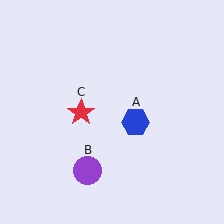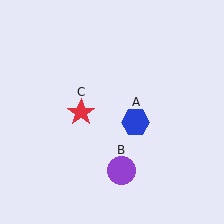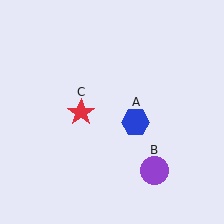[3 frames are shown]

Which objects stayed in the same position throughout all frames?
Blue hexagon (object A) and red star (object C) remained stationary.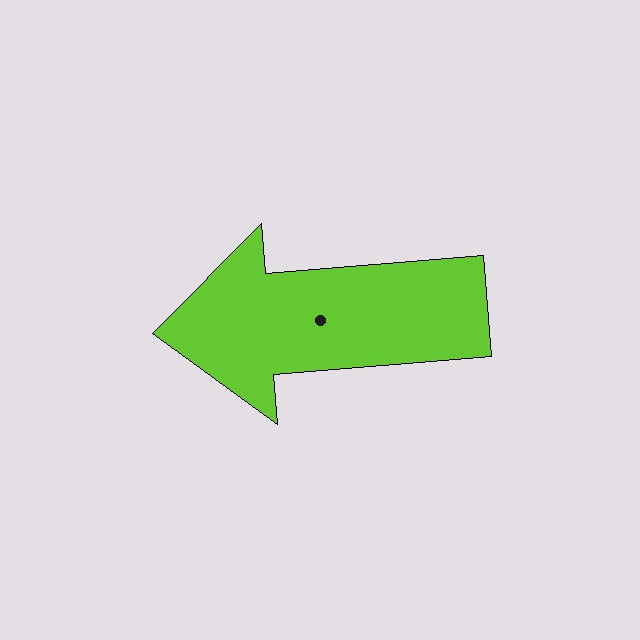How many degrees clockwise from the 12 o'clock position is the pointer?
Approximately 265 degrees.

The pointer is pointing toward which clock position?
Roughly 9 o'clock.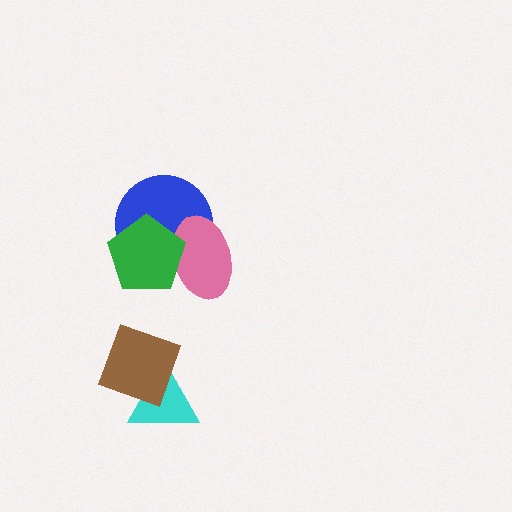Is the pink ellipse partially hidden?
Yes, it is partially covered by another shape.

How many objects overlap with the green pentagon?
2 objects overlap with the green pentagon.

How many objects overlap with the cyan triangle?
1 object overlaps with the cyan triangle.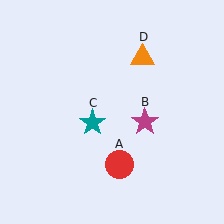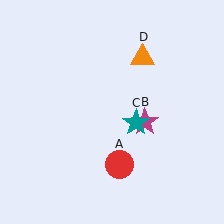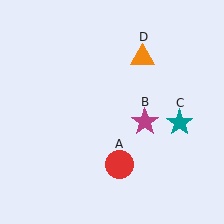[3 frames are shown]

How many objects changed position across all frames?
1 object changed position: teal star (object C).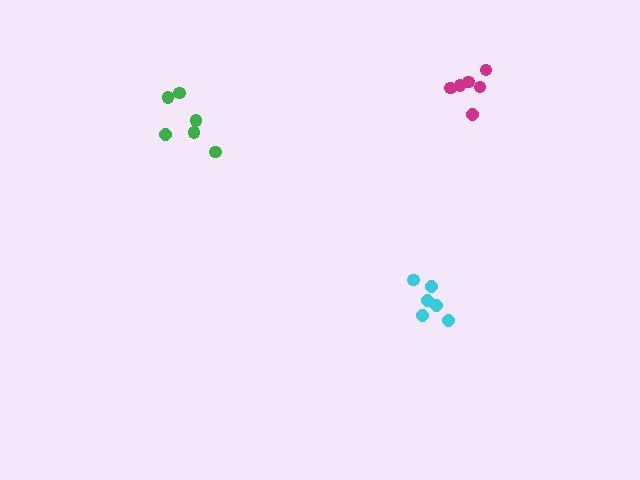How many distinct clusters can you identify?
There are 3 distinct clusters.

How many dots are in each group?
Group 1: 6 dots, Group 2: 7 dots, Group 3: 6 dots (19 total).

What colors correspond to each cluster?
The clusters are colored: cyan, magenta, green.